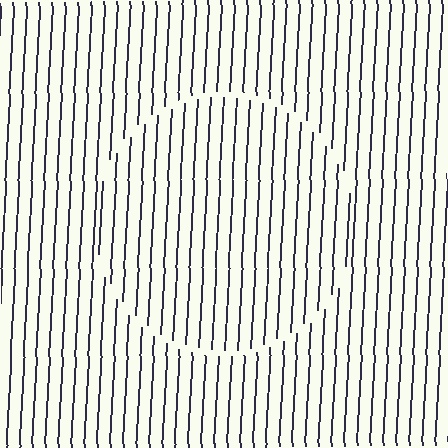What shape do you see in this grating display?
An illusory circle. The interior of the shape contains the same grating, shifted by half a period — the contour is defined by the phase discontinuity where line-ends from the inner and outer gratings abut.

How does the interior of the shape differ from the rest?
The interior of the shape contains the same grating, shifted by half a period — the contour is defined by the phase discontinuity where line-ends from the inner and outer gratings abut.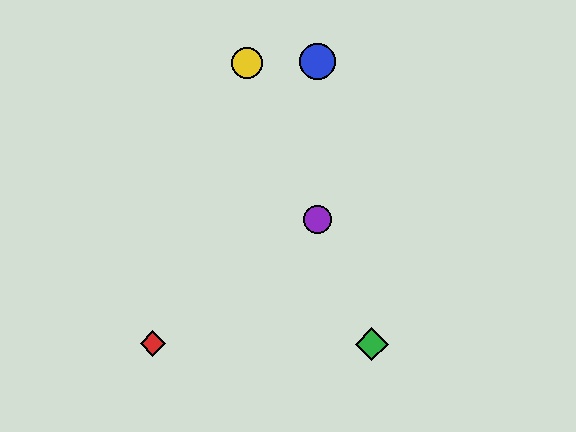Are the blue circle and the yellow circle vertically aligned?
No, the blue circle is at x≈317 and the yellow circle is at x≈247.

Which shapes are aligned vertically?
The blue circle, the purple circle are aligned vertically.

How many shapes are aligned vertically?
2 shapes (the blue circle, the purple circle) are aligned vertically.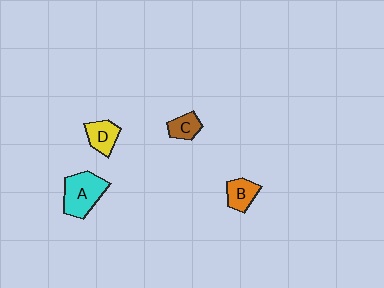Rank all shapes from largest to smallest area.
From largest to smallest: A (cyan), D (yellow), B (orange), C (brown).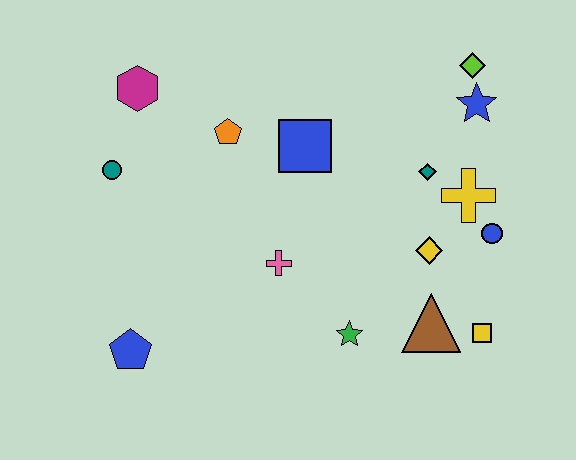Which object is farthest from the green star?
The magenta hexagon is farthest from the green star.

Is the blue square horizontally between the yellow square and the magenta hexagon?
Yes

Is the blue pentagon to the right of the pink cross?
No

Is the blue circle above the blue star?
No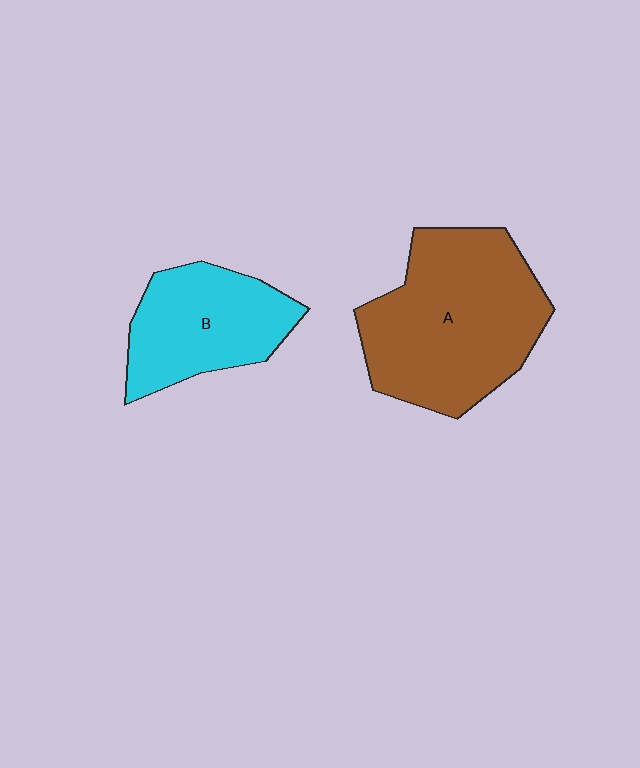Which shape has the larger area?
Shape A (brown).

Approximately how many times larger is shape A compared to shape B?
Approximately 1.6 times.